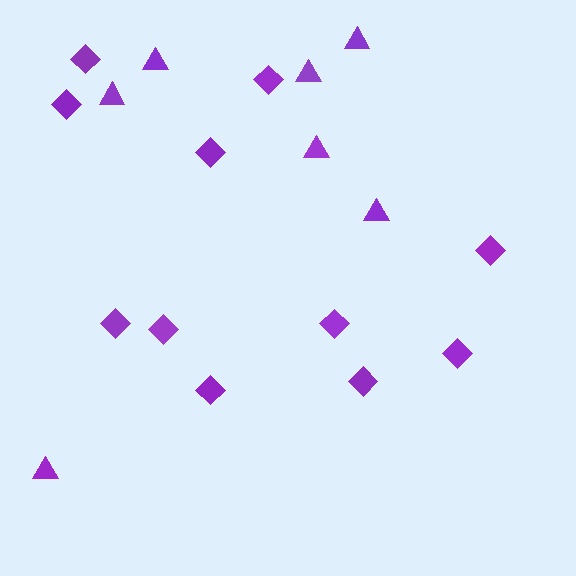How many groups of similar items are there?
There are 2 groups: one group of triangles (7) and one group of diamonds (11).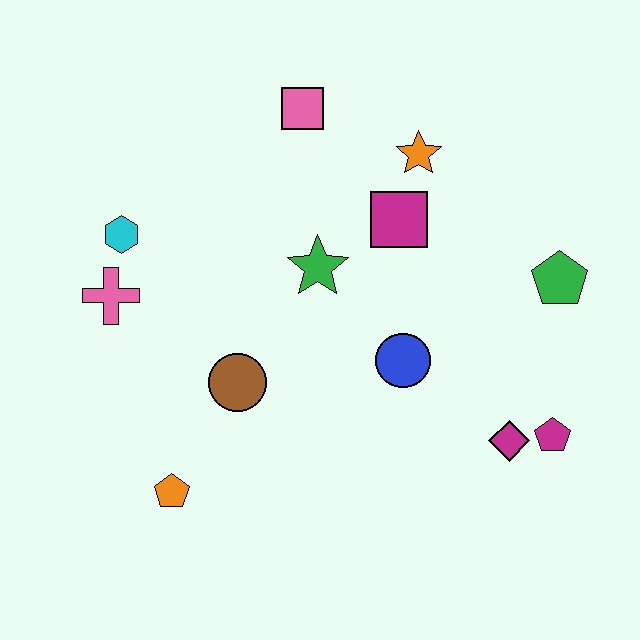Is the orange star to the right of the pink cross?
Yes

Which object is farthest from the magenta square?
The orange pentagon is farthest from the magenta square.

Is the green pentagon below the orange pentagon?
No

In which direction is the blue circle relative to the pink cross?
The blue circle is to the right of the pink cross.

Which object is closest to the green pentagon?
The magenta pentagon is closest to the green pentagon.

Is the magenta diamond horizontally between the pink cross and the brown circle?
No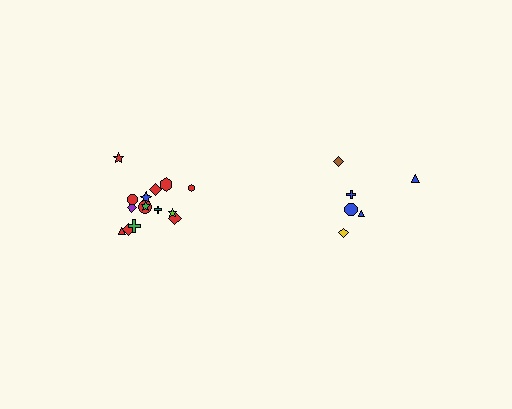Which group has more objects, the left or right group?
The left group.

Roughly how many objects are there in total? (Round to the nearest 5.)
Roughly 20 objects in total.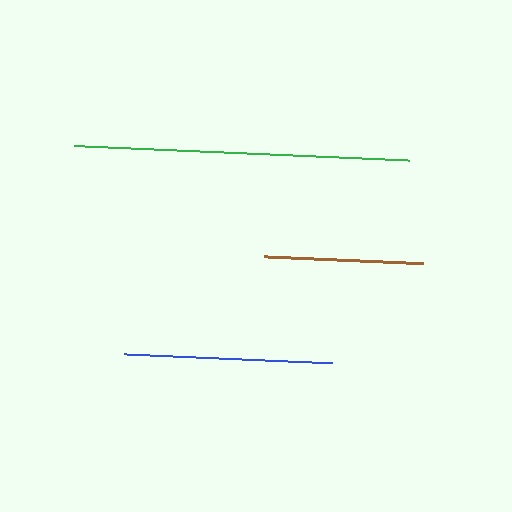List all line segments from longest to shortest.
From longest to shortest: green, blue, brown.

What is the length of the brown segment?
The brown segment is approximately 160 pixels long.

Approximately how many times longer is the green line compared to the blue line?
The green line is approximately 1.6 times the length of the blue line.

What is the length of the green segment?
The green segment is approximately 336 pixels long.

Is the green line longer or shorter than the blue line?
The green line is longer than the blue line.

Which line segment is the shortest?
The brown line is the shortest at approximately 160 pixels.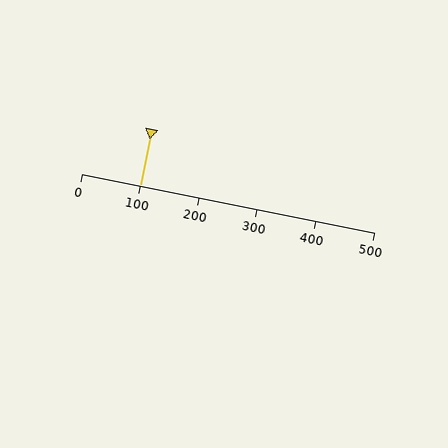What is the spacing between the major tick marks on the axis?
The major ticks are spaced 100 apart.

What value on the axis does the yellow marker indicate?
The marker indicates approximately 100.